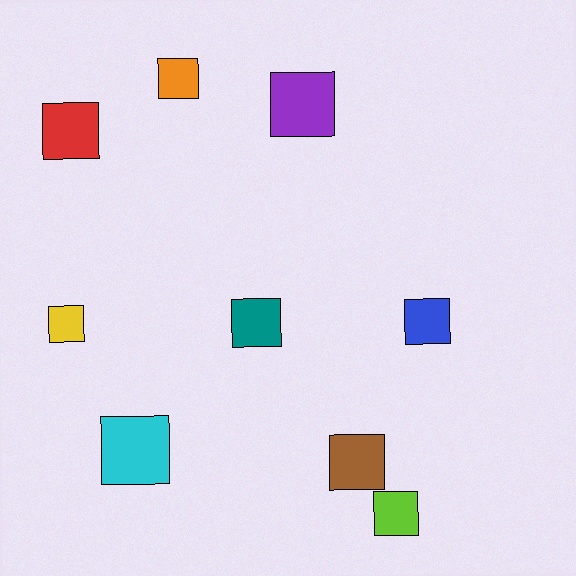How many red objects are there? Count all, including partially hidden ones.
There is 1 red object.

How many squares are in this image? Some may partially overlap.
There are 9 squares.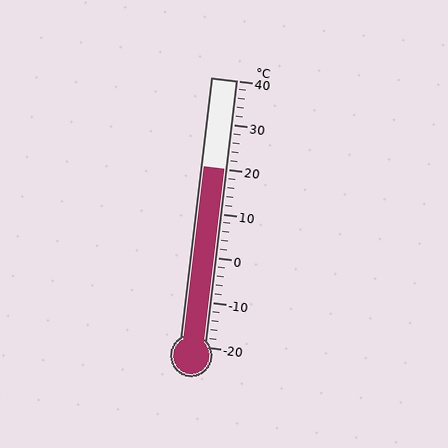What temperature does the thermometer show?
The thermometer shows approximately 20°C.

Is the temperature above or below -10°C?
The temperature is above -10°C.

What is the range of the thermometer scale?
The thermometer scale ranges from -20°C to 40°C.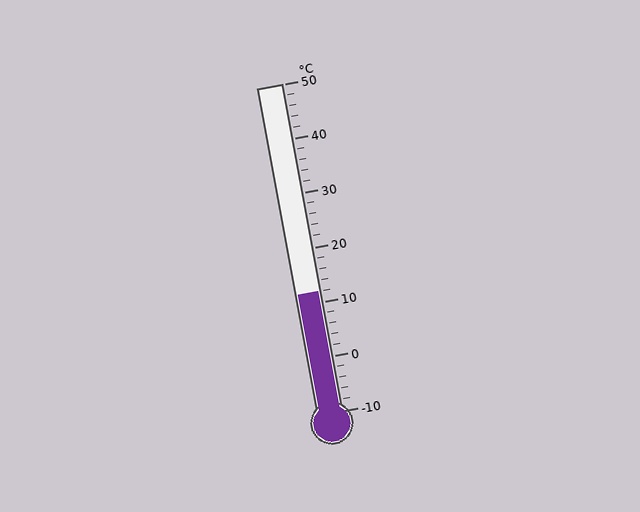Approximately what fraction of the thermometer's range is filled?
The thermometer is filled to approximately 35% of its range.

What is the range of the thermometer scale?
The thermometer scale ranges from -10°C to 50°C.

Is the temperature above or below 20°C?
The temperature is below 20°C.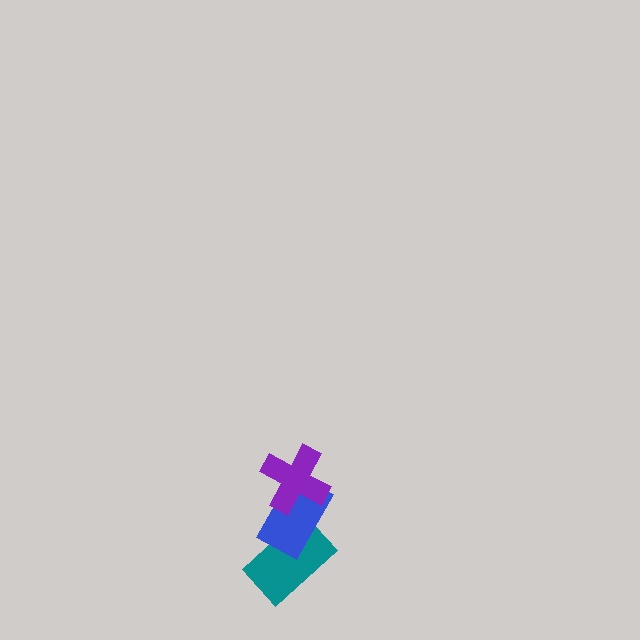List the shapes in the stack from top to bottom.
From top to bottom: the purple cross, the blue rectangle, the teal rectangle.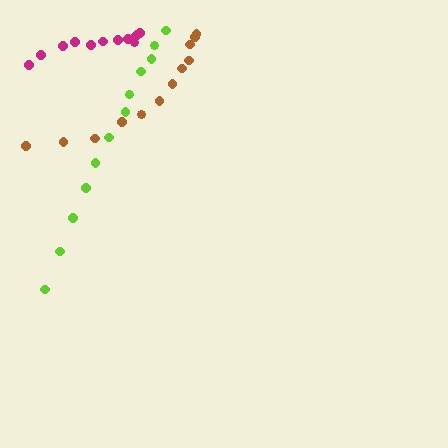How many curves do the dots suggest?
There are 3 distinct paths.